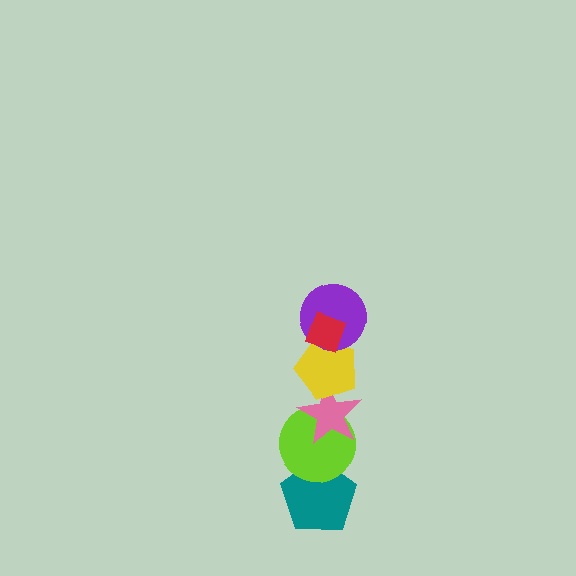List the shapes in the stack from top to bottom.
From top to bottom: the red diamond, the purple circle, the yellow pentagon, the pink star, the lime circle, the teal pentagon.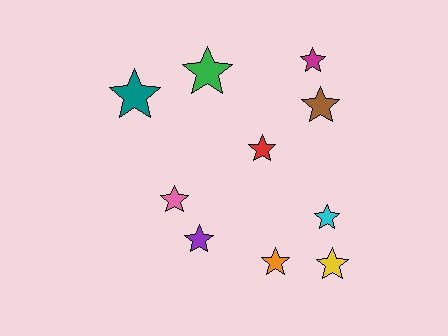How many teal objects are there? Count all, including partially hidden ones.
There is 1 teal object.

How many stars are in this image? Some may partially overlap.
There are 10 stars.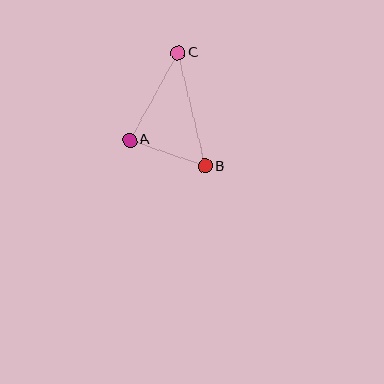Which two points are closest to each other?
Points A and B are closest to each other.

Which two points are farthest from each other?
Points B and C are farthest from each other.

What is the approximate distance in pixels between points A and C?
The distance between A and C is approximately 100 pixels.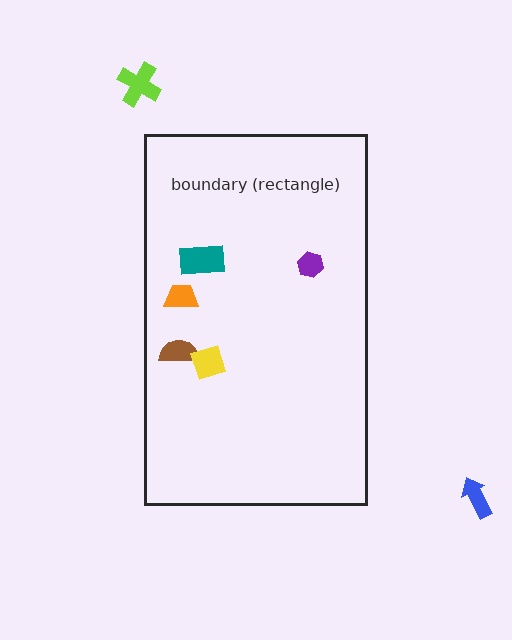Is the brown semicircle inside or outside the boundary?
Inside.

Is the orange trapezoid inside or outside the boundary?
Inside.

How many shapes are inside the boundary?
5 inside, 2 outside.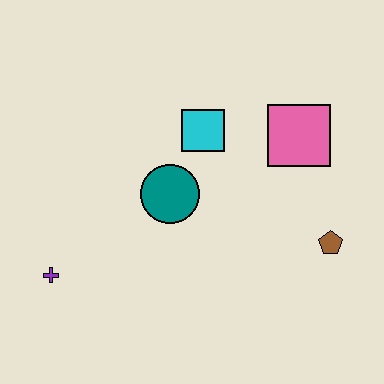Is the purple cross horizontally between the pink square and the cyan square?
No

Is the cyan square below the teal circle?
No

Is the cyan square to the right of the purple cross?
Yes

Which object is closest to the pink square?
The cyan square is closest to the pink square.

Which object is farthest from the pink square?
The purple cross is farthest from the pink square.